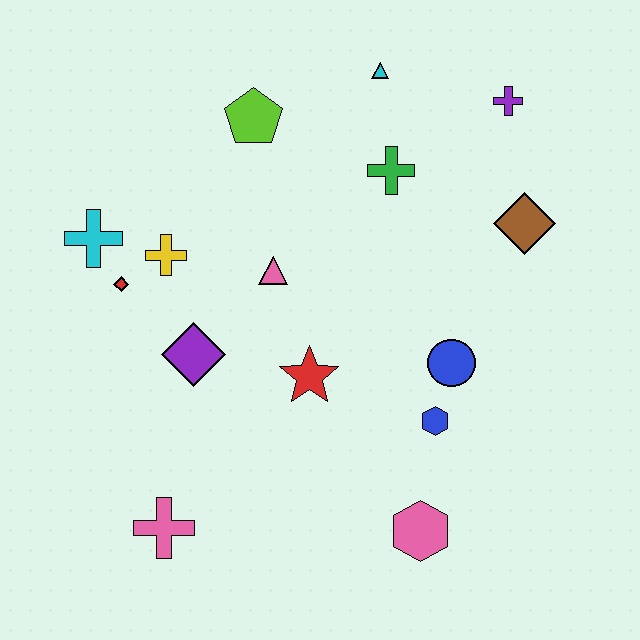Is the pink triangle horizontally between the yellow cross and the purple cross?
Yes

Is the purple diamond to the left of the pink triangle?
Yes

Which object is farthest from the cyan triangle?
The pink cross is farthest from the cyan triangle.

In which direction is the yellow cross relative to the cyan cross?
The yellow cross is to the right of the cyan cross.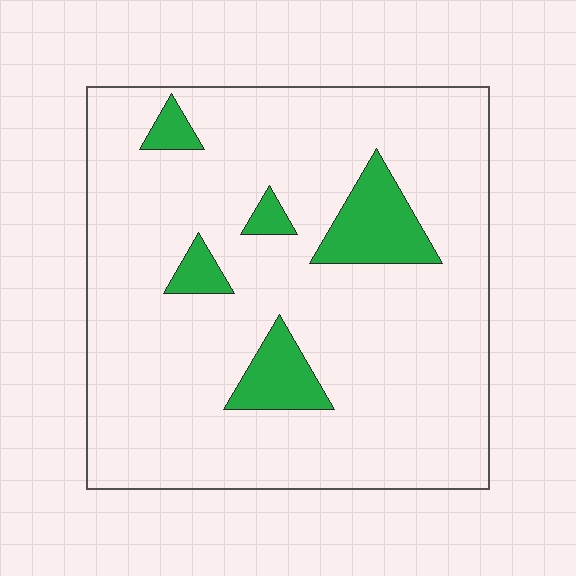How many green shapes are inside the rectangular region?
5.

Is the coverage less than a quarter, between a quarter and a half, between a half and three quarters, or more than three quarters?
Less than a quarter.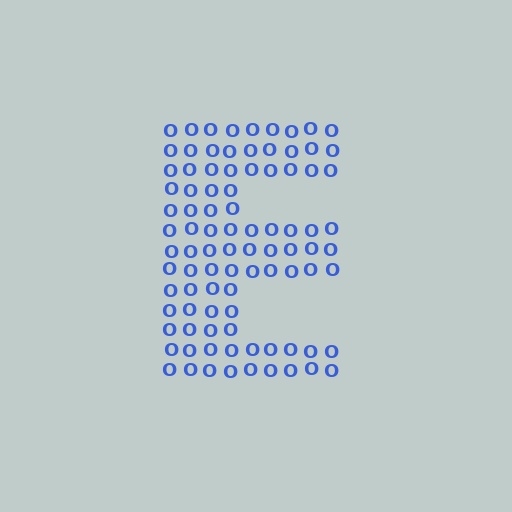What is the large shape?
The large shape is the letter E.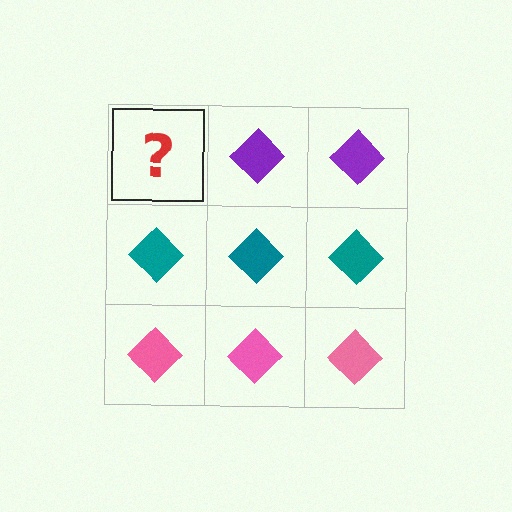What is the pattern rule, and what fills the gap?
The rule is that each row has a consistent color. The gap should be filled with a purple diamond.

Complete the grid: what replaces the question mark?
The question mark should be replaced with a purple diamond.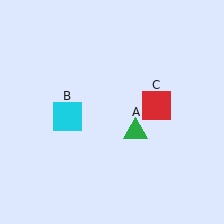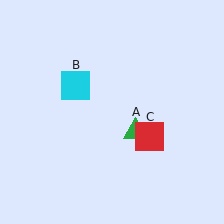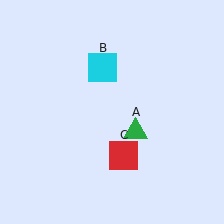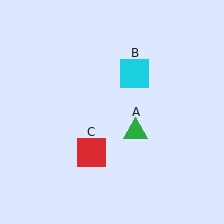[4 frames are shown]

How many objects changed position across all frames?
2 objects changed position: cyan square (object B), red square (object C).